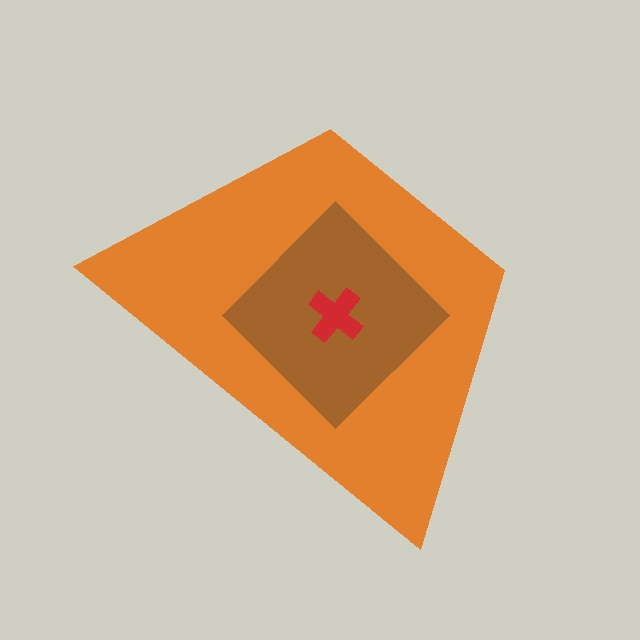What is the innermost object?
The red cross.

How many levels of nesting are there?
3.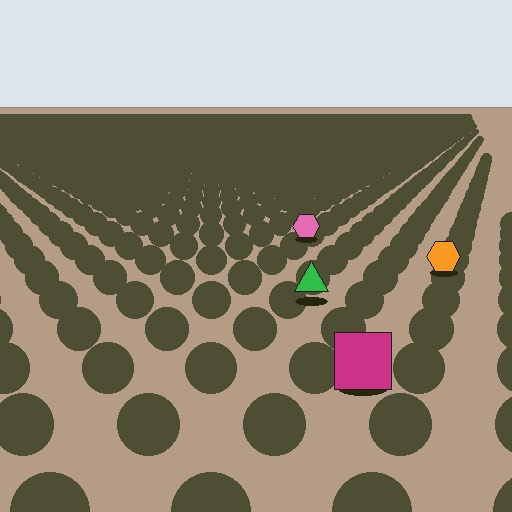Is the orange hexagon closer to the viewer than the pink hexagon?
Yes. The orange hexagon is closer — you can tell from the texture gradient: the ground texture is coarser near it.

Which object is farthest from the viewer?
The pink hexagon is farthest from the viewer. It appears smaller and the ground texture around it is denser.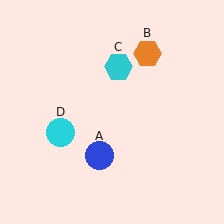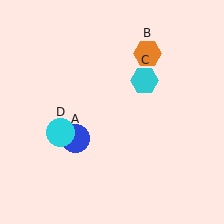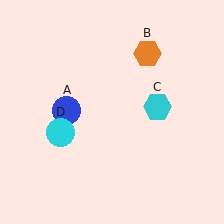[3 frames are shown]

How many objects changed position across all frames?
2 objects changed position: blue circle (object A), cyan hexagon (object C).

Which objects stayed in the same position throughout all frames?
Orange hexagon (object B) and cyan circle (object D) remained stationary.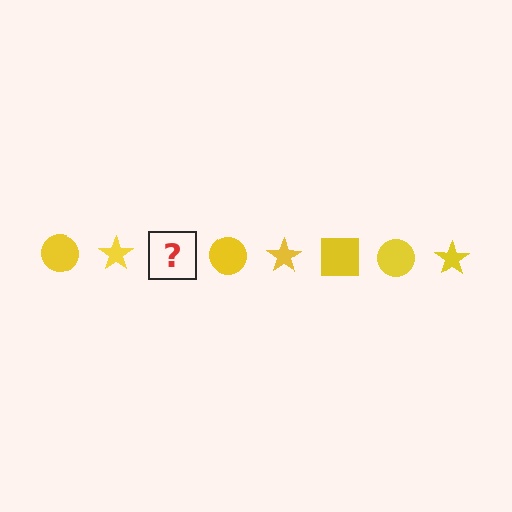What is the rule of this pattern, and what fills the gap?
The rule is that the pattern cycles through circle, star, square shapes in yellow. The gap should be filled with a yellow square.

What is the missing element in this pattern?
The missing element is a yellow square.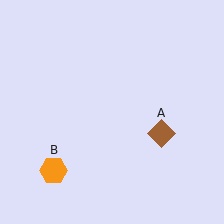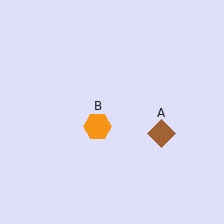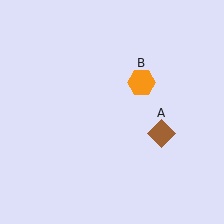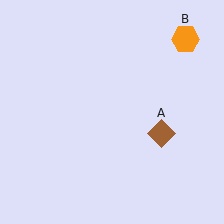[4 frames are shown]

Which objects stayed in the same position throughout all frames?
Brown diamond (object A) remained stationary.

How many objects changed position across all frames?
1 object changed position: orange hexagon (object B).